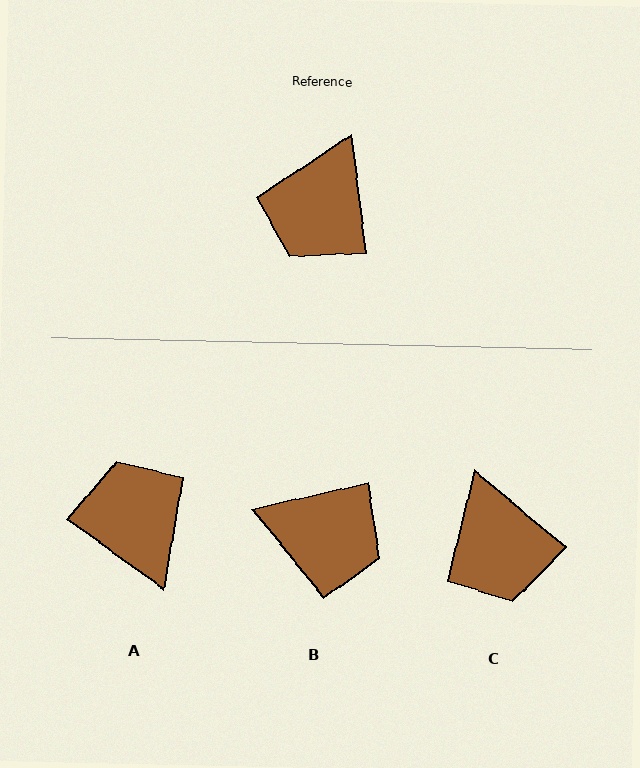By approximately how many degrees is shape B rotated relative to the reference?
Approximately 96 degrees counter-clockwise.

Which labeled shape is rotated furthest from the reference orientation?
A, about 133 degrees away.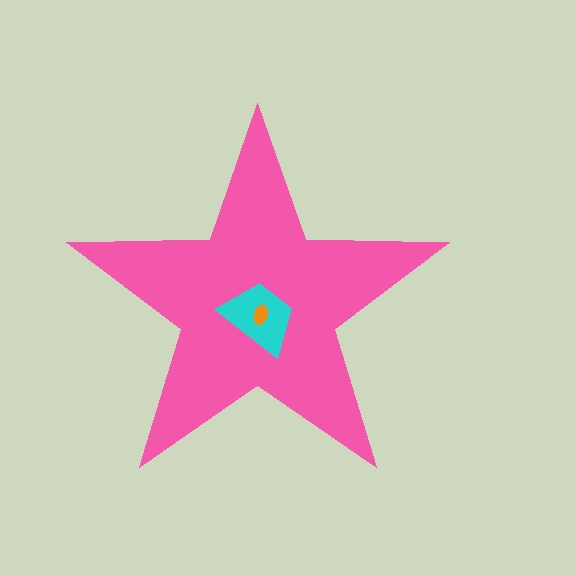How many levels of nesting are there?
3.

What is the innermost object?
The orange ellipse.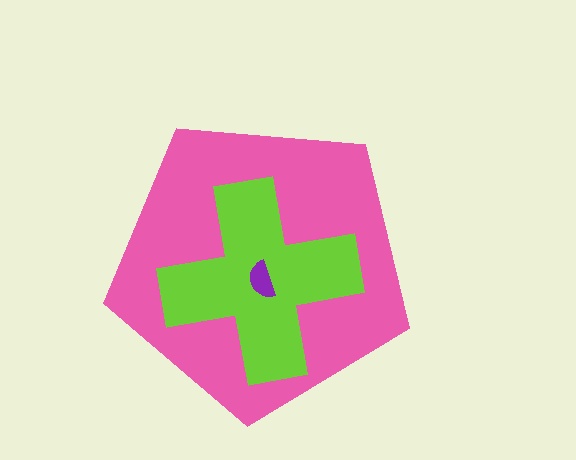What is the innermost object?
The purple semicircle.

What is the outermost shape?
The pink pentagon.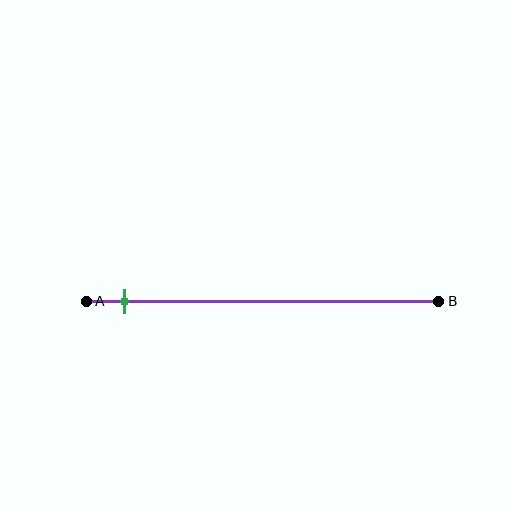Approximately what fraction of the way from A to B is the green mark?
The green mark is approximately 10% of the way from A to B.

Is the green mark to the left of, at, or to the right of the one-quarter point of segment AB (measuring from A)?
The green mark is to the left of the one-quarter point of segment AB.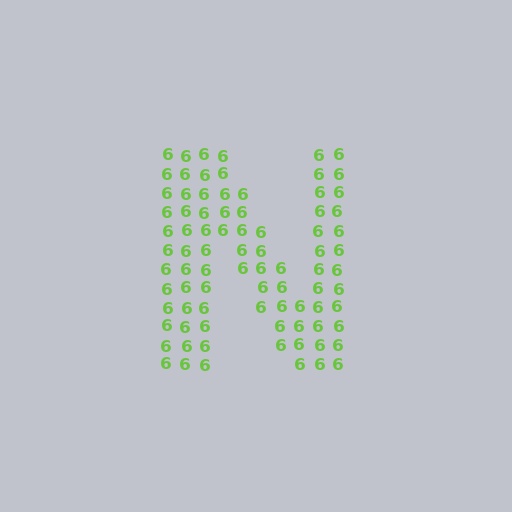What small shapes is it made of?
It is made of small digit 6's.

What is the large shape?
The large shape is the letter N.